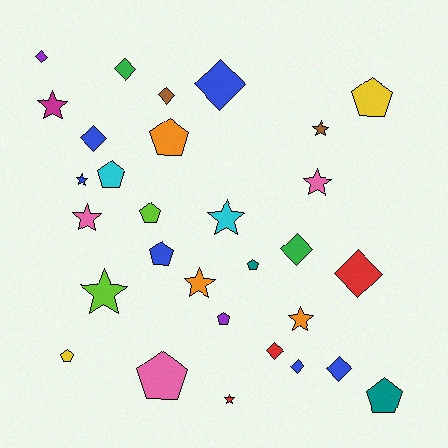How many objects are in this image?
There are 30 objects.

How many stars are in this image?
There are 10 stars.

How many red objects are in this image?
There are 3 red objects.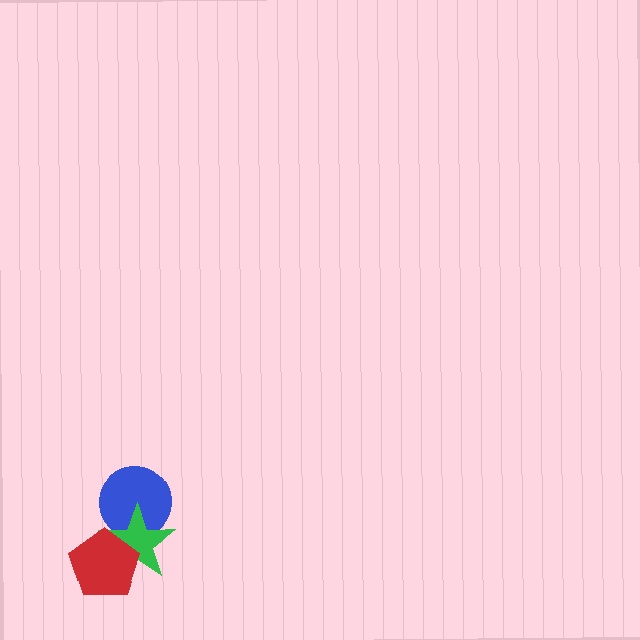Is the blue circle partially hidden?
Yes, it is partially covered by another shape.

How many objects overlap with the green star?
2 objects overlap with the green star.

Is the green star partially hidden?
Yes, it is partially covered by another shape.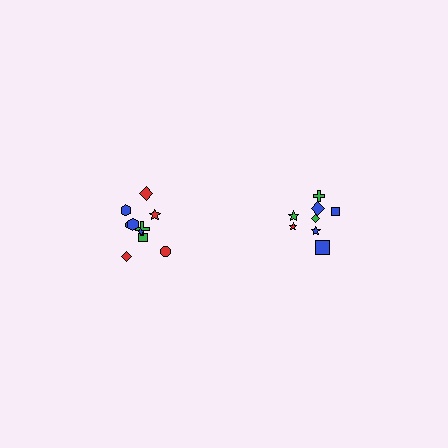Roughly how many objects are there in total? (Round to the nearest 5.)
Roughly 20 objects in total.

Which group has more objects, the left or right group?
The left group.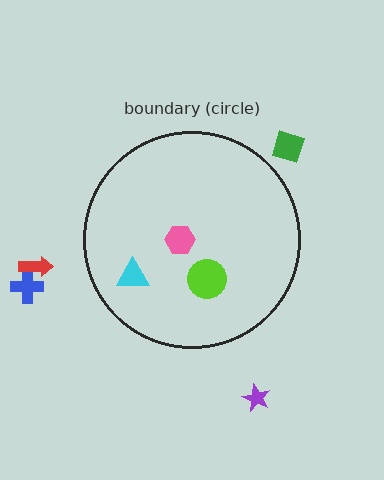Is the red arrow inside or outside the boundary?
Outside.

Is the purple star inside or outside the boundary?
Outside.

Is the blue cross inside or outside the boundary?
Outside.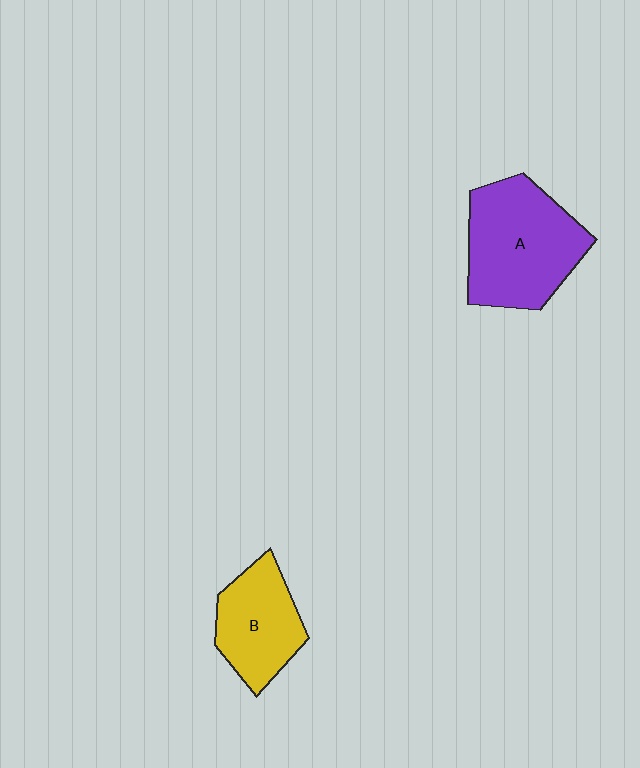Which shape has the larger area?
Shape A (purple).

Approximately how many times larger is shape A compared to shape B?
Approximately 1.5 times.